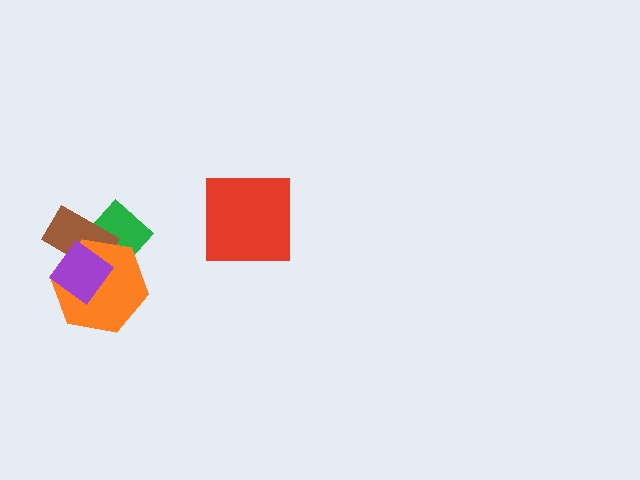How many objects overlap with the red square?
0 objects overlap with the red square.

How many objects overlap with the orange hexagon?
3 objects overlap with the orange hexagon.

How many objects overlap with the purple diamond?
3 objects overlap with the purple diamond.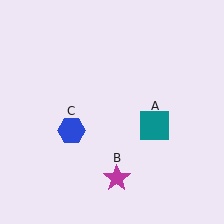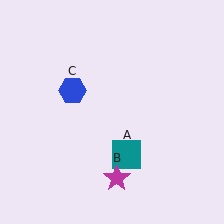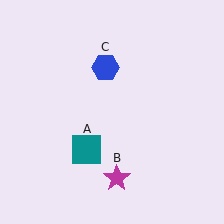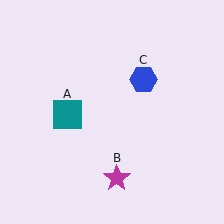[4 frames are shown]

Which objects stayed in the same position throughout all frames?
Magenta star (object B) remained stationary.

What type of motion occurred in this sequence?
The teal square (object A), blue hexagon (object C) rotated clockwise around the center of the scene.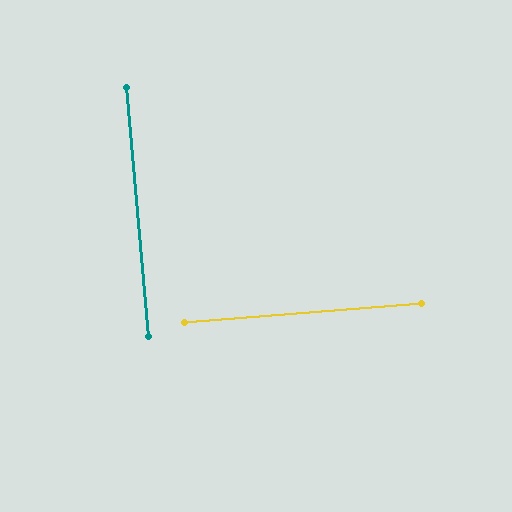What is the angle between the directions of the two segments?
Approximately 90 degrees.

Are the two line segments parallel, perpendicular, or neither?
Perpendicular — they meet at approximately 90°.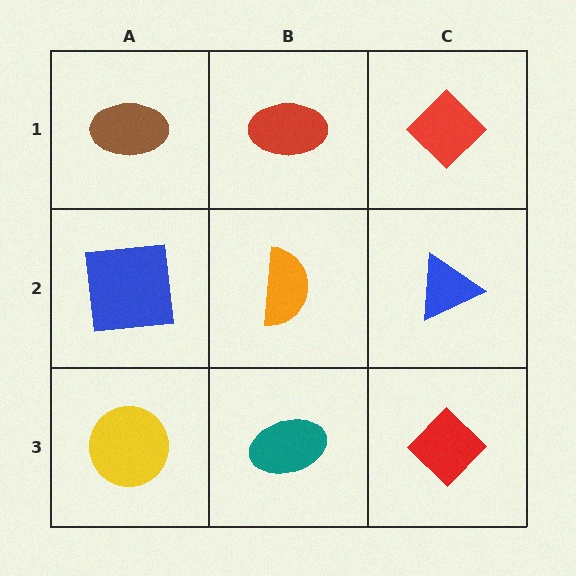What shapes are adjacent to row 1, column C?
A blue triangle (row 2, column C), a red ellipse (row 1, column B).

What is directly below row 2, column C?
A red diamond.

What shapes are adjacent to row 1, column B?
An orange semicircle (row 2, column B), a brown ellipse (row 1, column A), a red diamond (row 1, column C).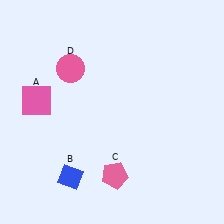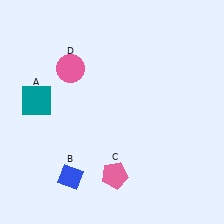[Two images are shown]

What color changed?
The square (A) changed from pink in Image 1 to teal in Image 2.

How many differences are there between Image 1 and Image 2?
There is 1 difference between the two images.